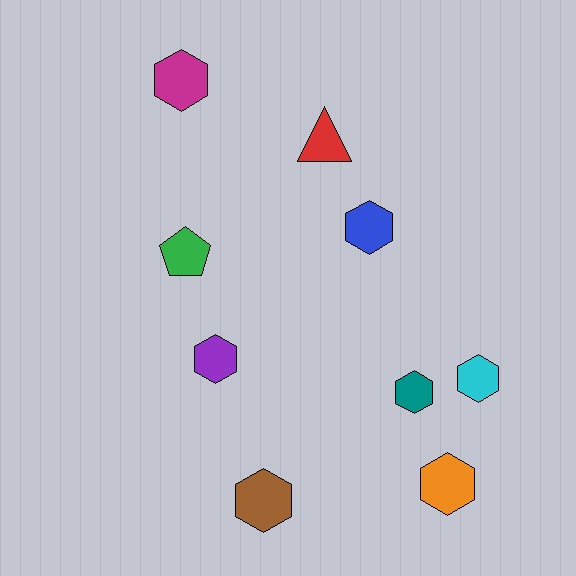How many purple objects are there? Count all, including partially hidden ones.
There is 1 purple object.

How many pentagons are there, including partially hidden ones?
There is 1 pentagon.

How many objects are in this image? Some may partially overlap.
There are 9 objects.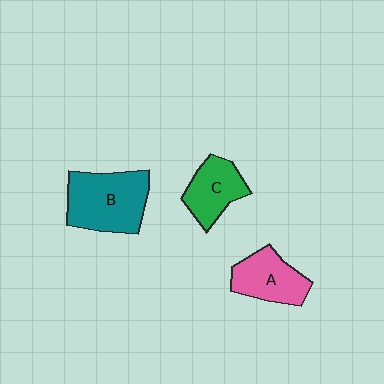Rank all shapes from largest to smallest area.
From largest to smallest: B (teal), A (pink), C (green).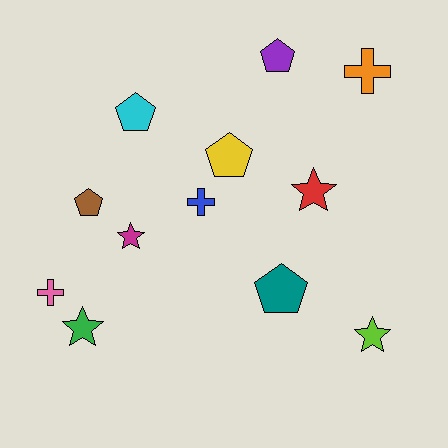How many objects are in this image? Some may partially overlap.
There are 12 objects.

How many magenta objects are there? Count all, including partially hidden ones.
There is 1 magenta object.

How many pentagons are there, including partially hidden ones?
There are 5 pentagons.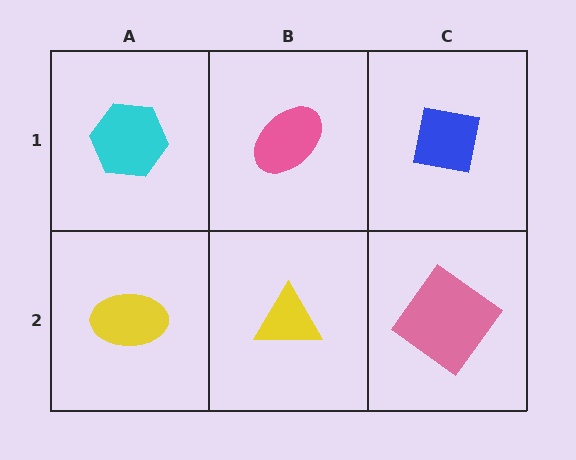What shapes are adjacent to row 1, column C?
A pink diamond (row 2, column C), a pink ellipse (row 1, column B).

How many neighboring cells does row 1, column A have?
2.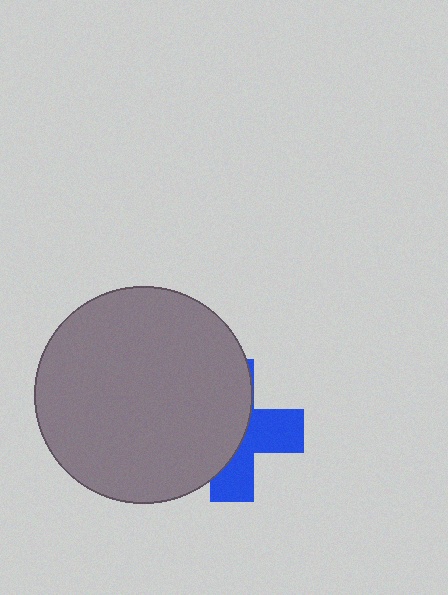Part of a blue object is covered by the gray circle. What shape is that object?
It is a cross.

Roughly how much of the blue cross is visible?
A small part of it is visible (roughly 41%).